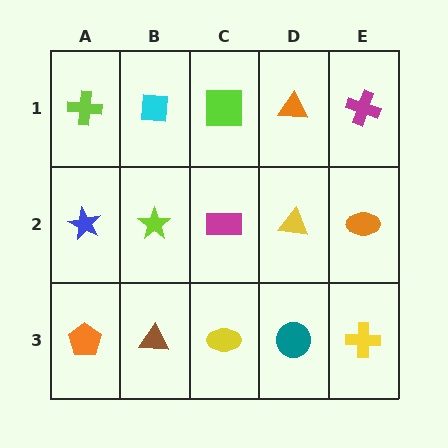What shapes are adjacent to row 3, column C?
A magenta rectangle (row 2, column C), a brown triangle (row 3, column B), a teal circle (row 3, column D).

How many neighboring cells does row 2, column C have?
4.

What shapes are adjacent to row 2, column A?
A lime cross (row 1, column A), an orange pentagon (row 3, column A), a lime star (row 2, column B).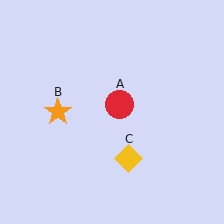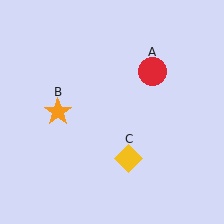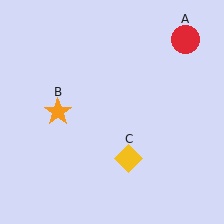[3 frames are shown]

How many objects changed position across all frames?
1 object changed position: red circle (object A).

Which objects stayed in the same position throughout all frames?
Orange star (object B) and yellow diamond (object C) remained stationary.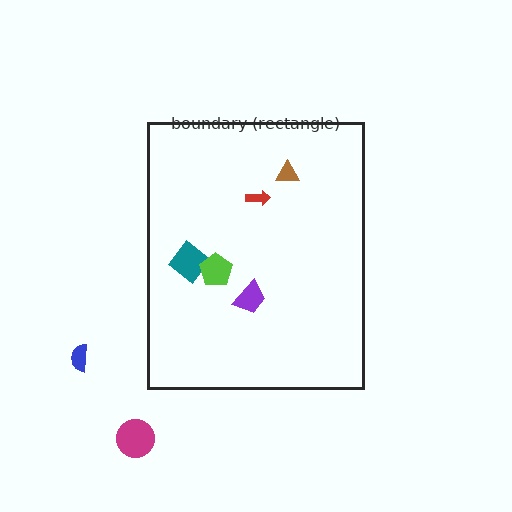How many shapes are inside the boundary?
5 inside, 2 outside.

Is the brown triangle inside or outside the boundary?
Inside.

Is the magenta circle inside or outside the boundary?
Outside.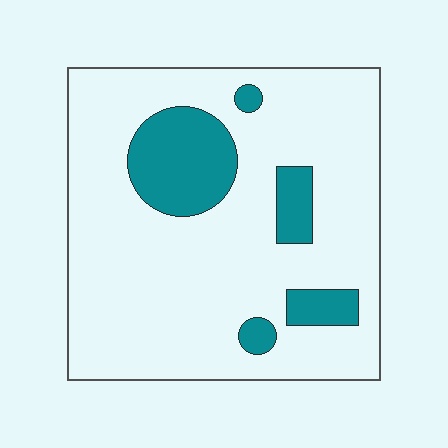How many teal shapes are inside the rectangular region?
5.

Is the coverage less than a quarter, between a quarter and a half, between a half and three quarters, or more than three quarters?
Less than a quarter.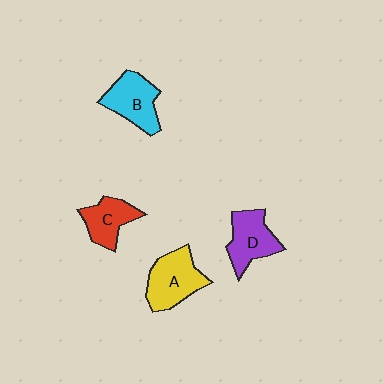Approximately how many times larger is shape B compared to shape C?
Approximately 1.2 times.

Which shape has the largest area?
Shape A (yellow).